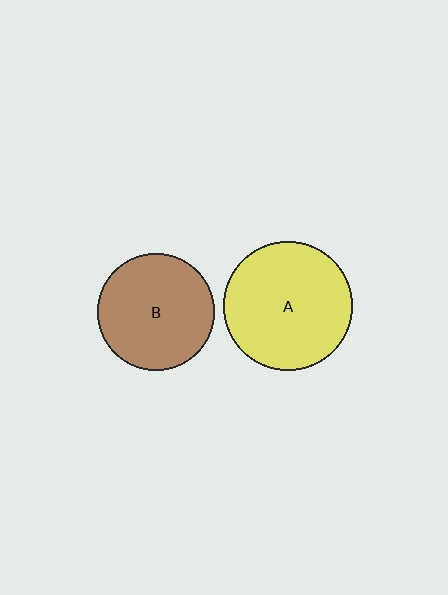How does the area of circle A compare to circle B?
Approximately 1.2 times.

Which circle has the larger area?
Circle A (yellow).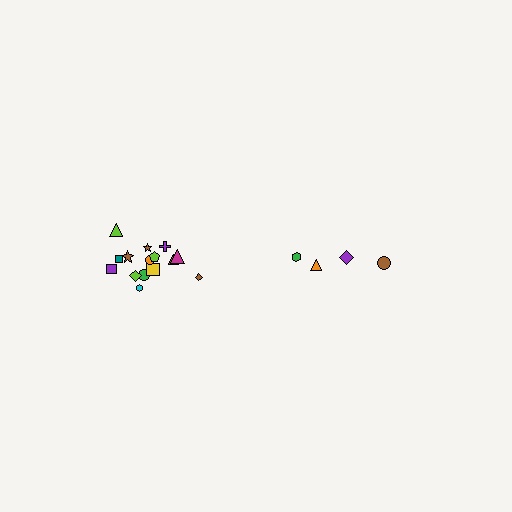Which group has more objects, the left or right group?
The left group.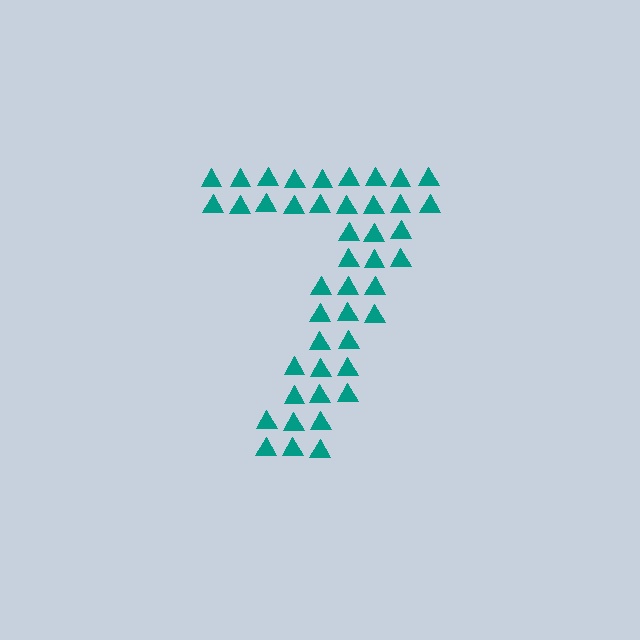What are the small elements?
The small elements are triangles.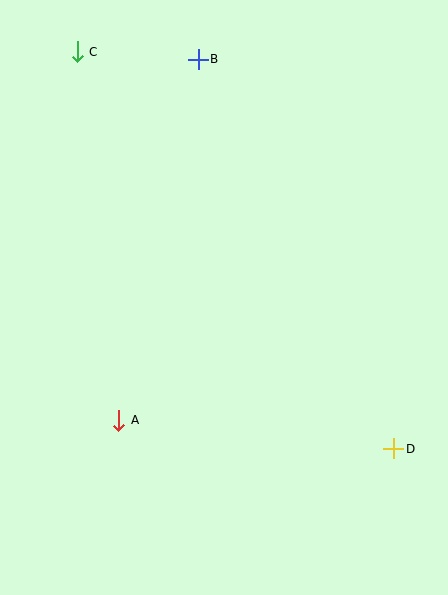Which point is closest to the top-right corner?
Point B is closest to the top-right corner.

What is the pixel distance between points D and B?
The distance between D and B is 436 pixels.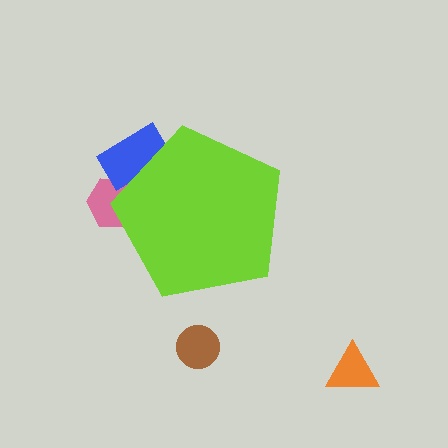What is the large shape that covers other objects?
A lime pentagon.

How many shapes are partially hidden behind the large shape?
2 shapes are partially hidden.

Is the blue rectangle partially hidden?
Yes, the blue rectangle is partially hidden behind the lime pentagon.